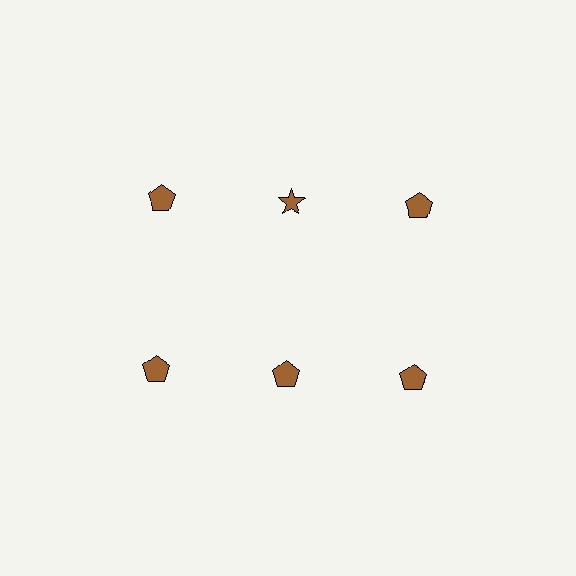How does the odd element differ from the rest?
It has a different shape: star instead of pentagon.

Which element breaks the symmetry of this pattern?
The brown star in the top row, second from left column breaks the symmetry. All other shapes are brown pentagons.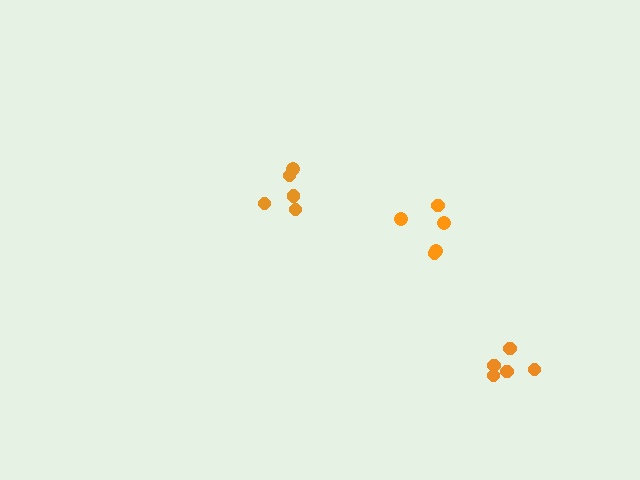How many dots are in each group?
Group 1: 5 dots, Group 2: 5 dots, Group 3: 5 dots (15 total).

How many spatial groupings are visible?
There are 3 spatial groupings.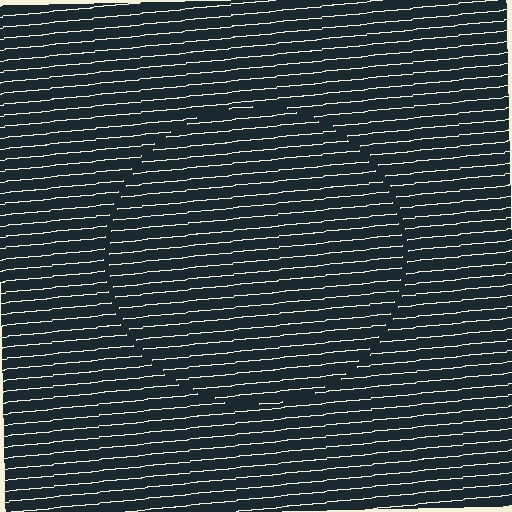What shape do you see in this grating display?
An illusory circle. The interior of the shape contains the same grating, shifted by half a period — the contour is defined by the phase discontinuity where line-ends from the inner and outer gratings abut.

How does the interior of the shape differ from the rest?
The interior of the shape contains the same grating, shifted by half a period — the contour is defined by the phase discontinuity where line-ends from the inner and outer gratings abut.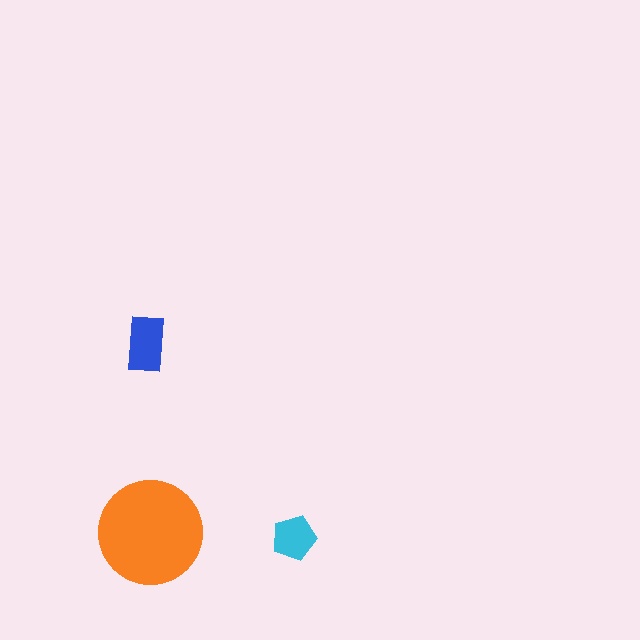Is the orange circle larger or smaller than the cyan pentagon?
Larger.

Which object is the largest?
The orange circle.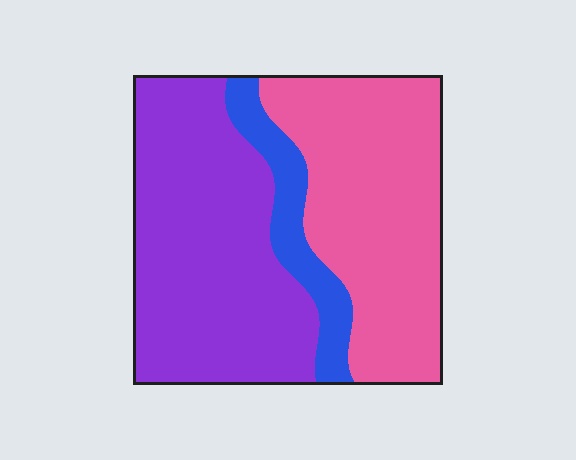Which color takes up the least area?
Blue, at roughly 10%.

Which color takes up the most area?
Purple, at roughly 45%.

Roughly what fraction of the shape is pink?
Pink takes up between a quarter and a half of the shape.